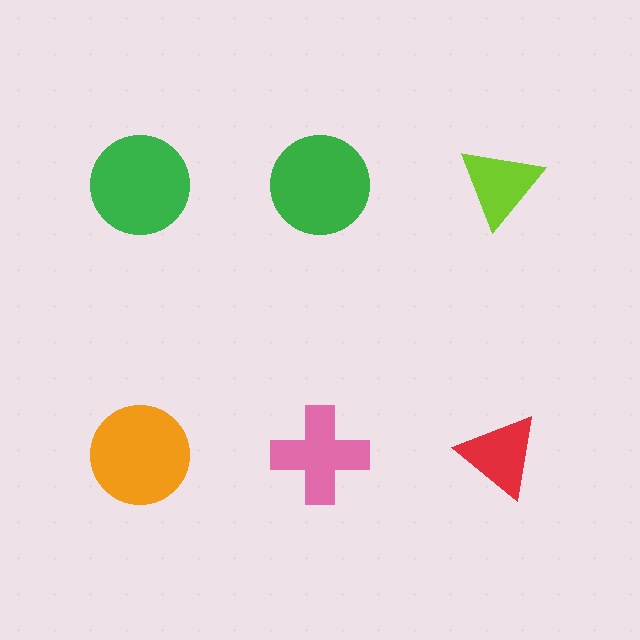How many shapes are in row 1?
3 shapes.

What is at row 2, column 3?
A red triangle.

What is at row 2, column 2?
A pink cross.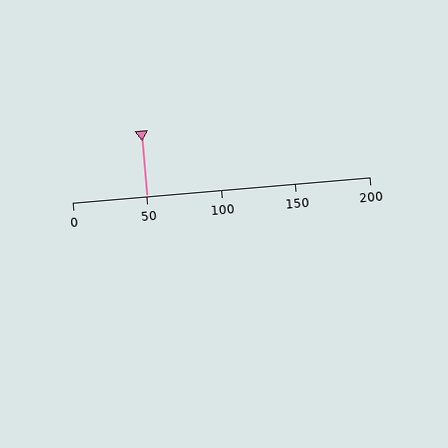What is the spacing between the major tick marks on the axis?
The major ticks are spaced 50 apart.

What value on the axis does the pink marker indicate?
The marker indicates approximately 50.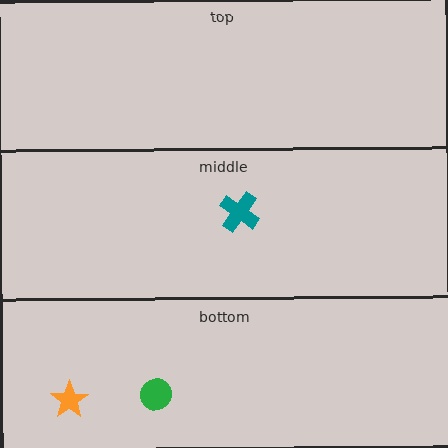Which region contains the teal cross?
The middle region.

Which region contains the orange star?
The bottom region.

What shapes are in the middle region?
The teal cross.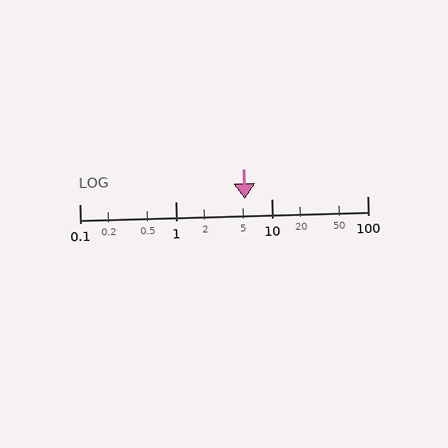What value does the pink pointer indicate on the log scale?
The pointer indicates approximately 5.3.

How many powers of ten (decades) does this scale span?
The scale spans 3 decades, from 0.1 to 100.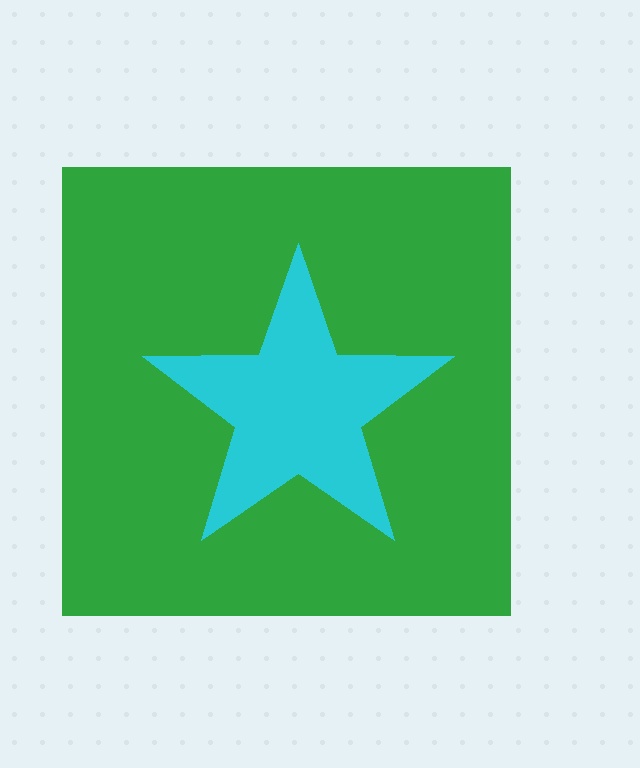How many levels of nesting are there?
2.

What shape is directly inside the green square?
The cyan star.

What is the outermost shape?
The green square.